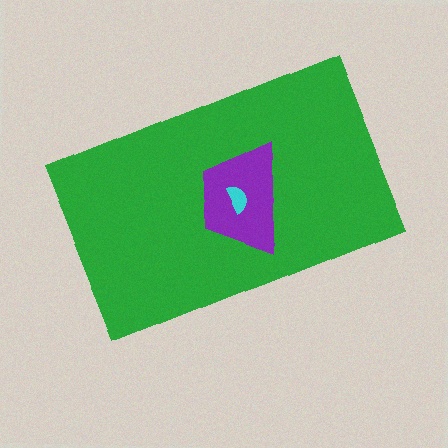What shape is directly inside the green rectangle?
The purple trapezoid.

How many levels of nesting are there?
3.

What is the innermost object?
The cyan semicircle.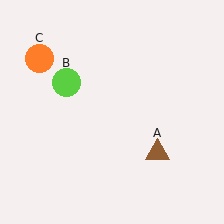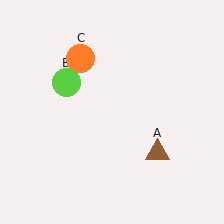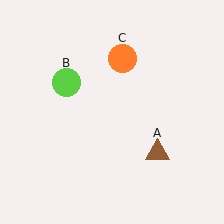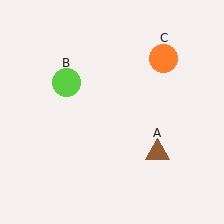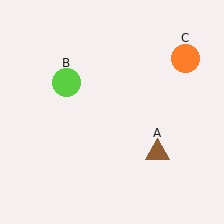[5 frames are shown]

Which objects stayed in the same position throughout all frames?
Brown triangle (object A) and lime circle (object B) remained stationary.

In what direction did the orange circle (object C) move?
The orange circle (object C) moved right.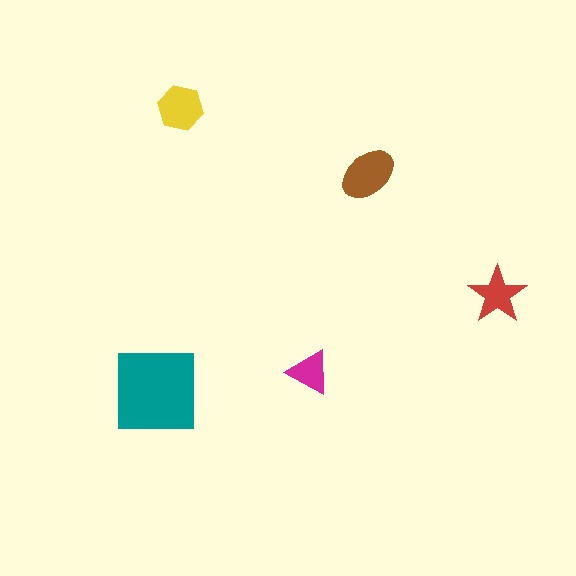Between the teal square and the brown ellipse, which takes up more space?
The teal square.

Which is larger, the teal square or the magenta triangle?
The teal square.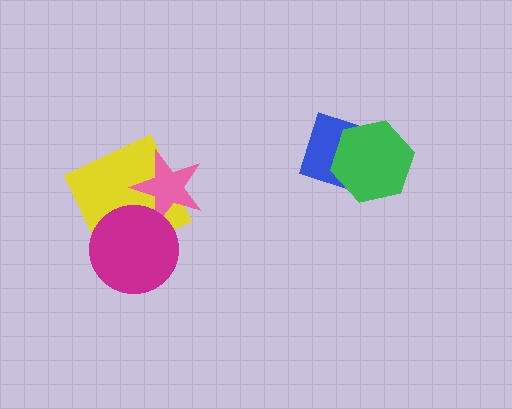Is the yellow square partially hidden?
Yes, it is partially covered by another shape.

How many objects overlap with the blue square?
1 object overlaps with the blue square.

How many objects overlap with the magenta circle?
2 objects overlap with the magenta circle.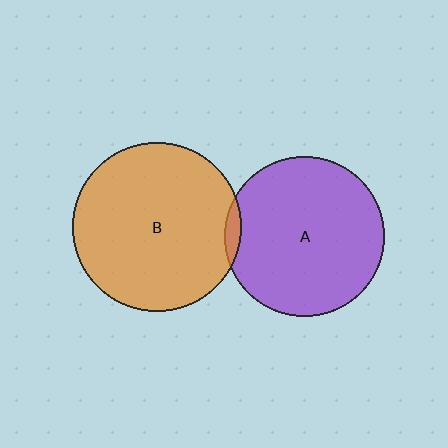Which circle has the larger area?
Circle B (orange).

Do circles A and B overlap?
Yes.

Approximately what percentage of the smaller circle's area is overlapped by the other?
Approximately 5%.